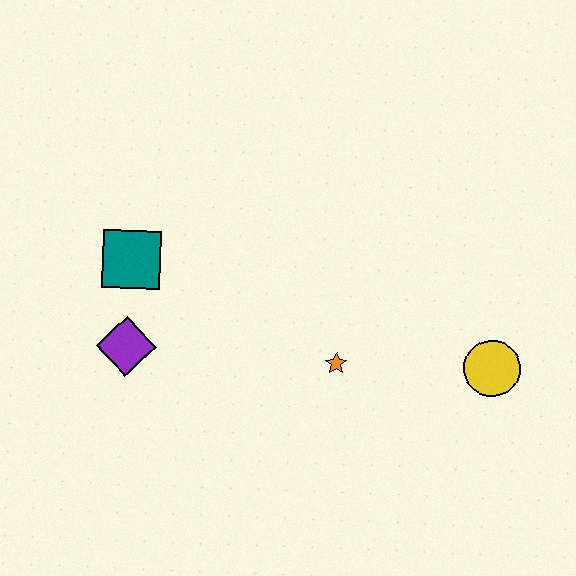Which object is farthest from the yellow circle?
The teal square is farthest from the yellow circle.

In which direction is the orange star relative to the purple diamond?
The orange star is to the right of the purple diamond.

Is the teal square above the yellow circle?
Yes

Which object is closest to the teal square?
The purple diamond is closest to the teal square.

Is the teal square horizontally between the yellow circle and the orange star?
No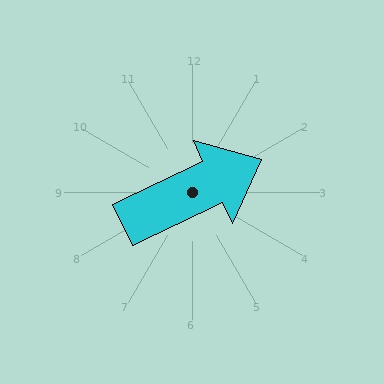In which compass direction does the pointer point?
Northeast.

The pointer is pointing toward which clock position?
Roughly 2 o'clock.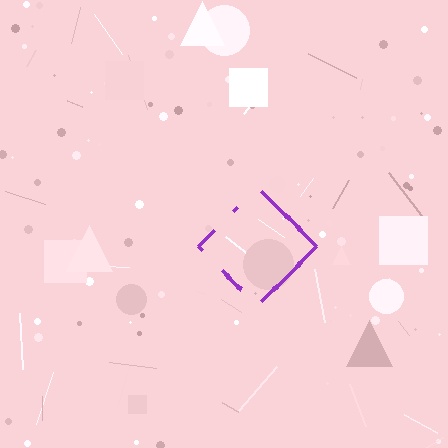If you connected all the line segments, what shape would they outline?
They would outline a diamond.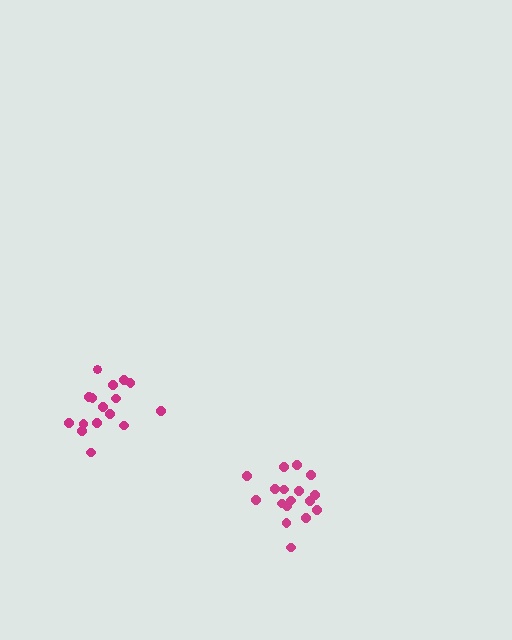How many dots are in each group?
Group 1: 17 dots, Group 2: 17 dots (34 total).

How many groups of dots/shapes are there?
There are 2 groups.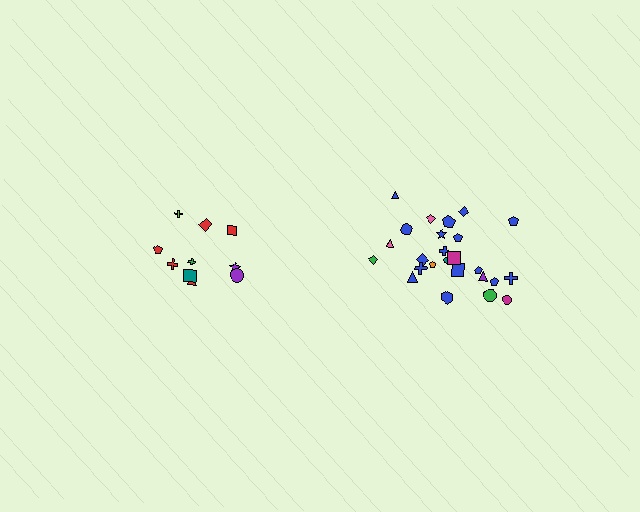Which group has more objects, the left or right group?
The right group.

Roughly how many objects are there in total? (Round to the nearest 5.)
Roughly 35 objects in total.